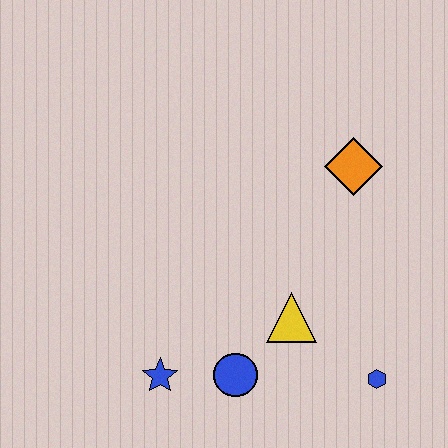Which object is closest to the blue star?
The blue circle is closest to the blue star.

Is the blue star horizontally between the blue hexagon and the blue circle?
No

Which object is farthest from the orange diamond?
The blue star is farthest from the orange diamond.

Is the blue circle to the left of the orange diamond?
Yes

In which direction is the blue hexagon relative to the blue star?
The blue hexagon is to the right of the blue star.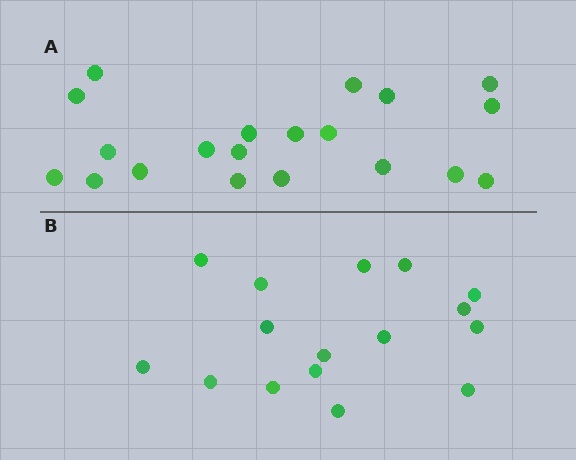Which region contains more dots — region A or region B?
Region A (the top region) has more dots.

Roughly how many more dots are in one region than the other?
Region A has about 4 more dots than region B.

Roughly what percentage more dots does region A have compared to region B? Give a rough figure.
About 25% more.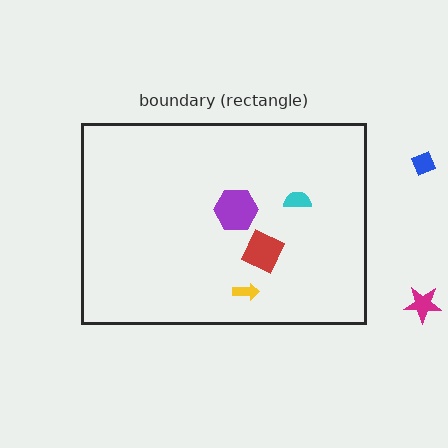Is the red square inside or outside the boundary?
Inside.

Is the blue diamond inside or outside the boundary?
Outside.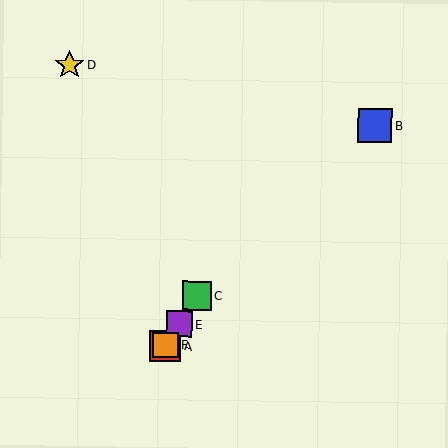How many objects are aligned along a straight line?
4 objects (A, C, E, F) are aligned along a straight line.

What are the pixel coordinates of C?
Object C is at (197, 296).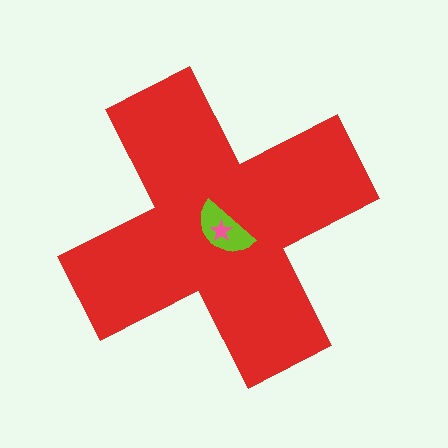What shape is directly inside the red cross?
The lime semicircle.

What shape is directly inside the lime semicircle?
The pink star.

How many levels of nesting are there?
3.